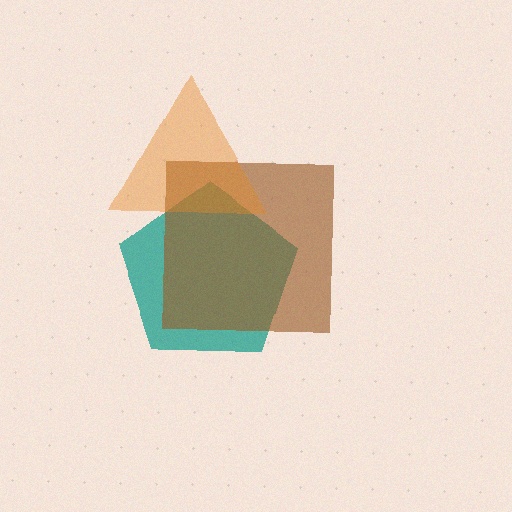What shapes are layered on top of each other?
The layered shapes are: a teal pentagon, a brown square, an orange triangle.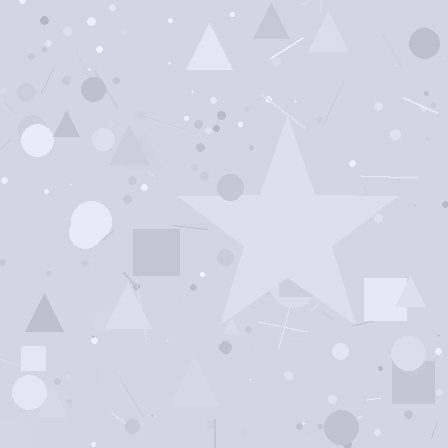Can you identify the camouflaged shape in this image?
The camouflaged shape is a star.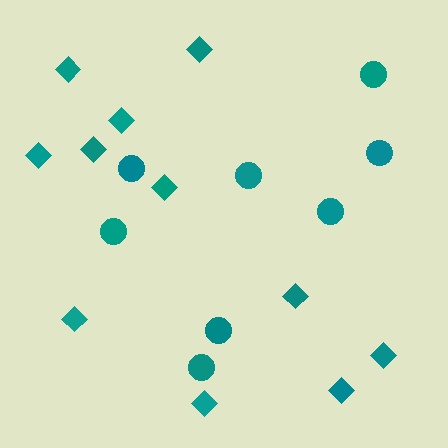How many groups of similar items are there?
There are 2 groups: one group of circles (8) and one group of diamonds (11).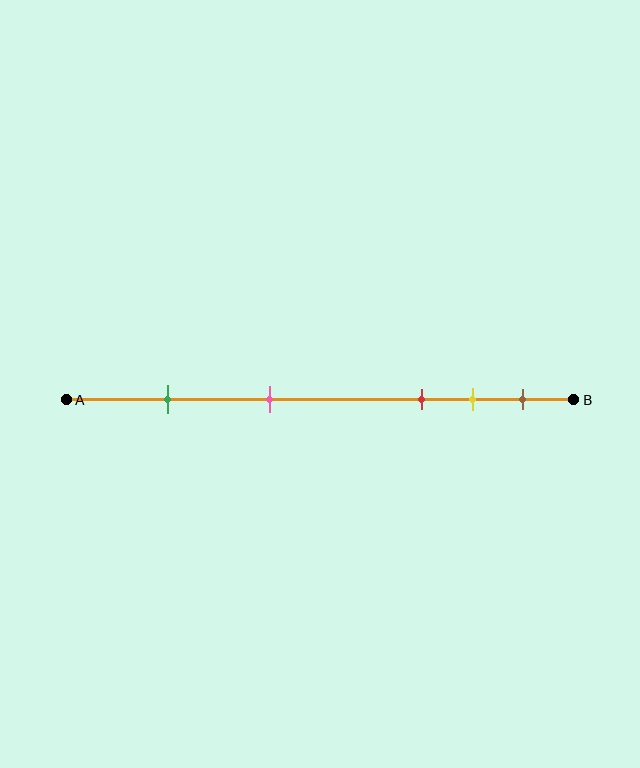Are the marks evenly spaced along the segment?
No, the marks are not evenly spaced.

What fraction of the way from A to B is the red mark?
The red mark is approximately 70% (0.7) of the way from A to B.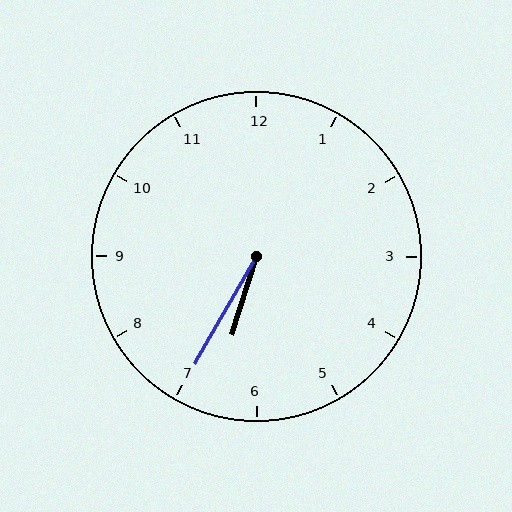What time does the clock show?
6:35.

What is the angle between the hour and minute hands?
Approximately 12 degrees.